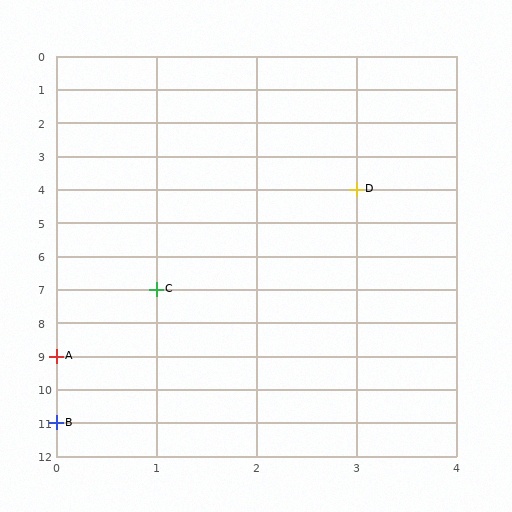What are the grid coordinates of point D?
Point D is at grid coordinates (3, 4).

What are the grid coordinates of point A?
Point A is at grid coordinates (0, 9).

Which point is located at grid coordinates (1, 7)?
Point C is at (1, 7).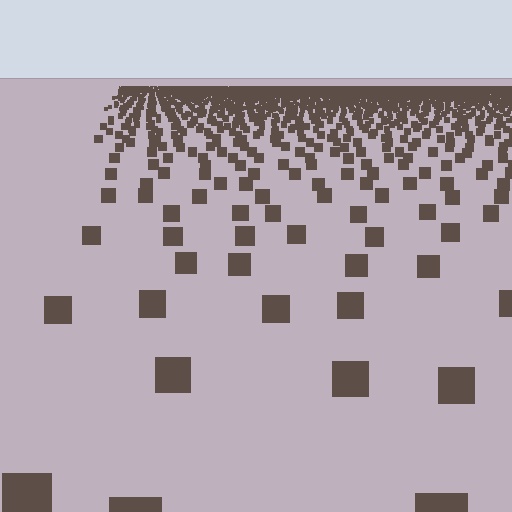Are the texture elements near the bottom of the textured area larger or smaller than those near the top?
Larger. Near the bottom, elements are closer to the viewer and appear at a bigger on-screen size.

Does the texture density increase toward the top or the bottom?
Density increases toward the top.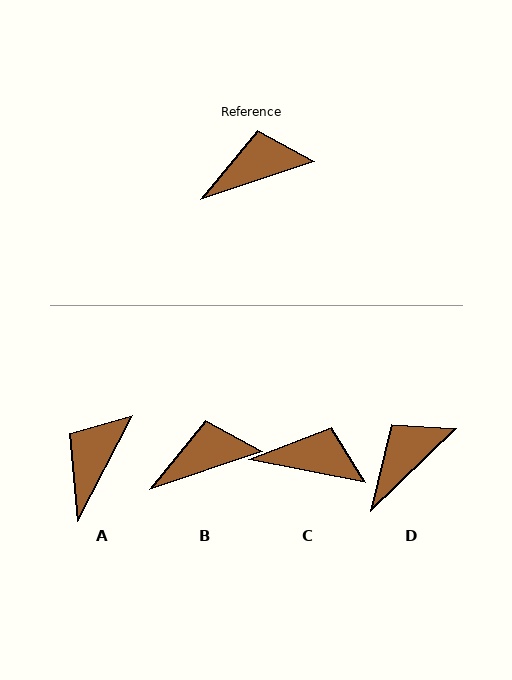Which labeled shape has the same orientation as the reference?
B.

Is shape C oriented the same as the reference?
No, it is off by about 30 degrees.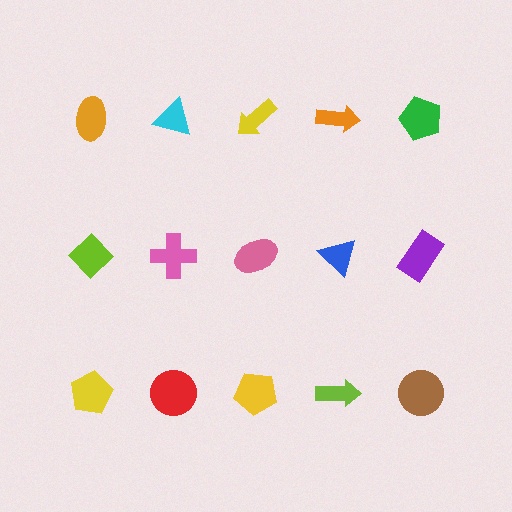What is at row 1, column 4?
An orange arrow.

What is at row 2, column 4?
A blue triangle.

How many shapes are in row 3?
5 shapes.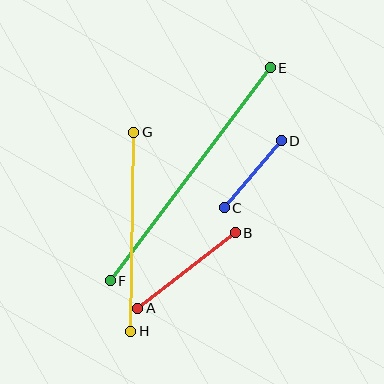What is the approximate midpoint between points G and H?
The midpoint is at approximately (132, 232) pixels.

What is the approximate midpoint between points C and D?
The midpoint is at approximately (253, 174) pixels.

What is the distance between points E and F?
The distance is approximately 266 pixels.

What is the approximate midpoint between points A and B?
The midpoint is at approximately (186, 271) pixels.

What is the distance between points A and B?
The distance is approximately 123 pixels.